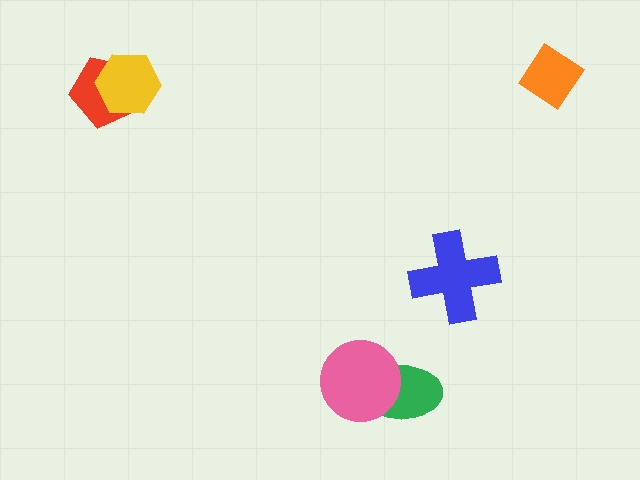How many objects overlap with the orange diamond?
0 objects overlap with the orange diamond.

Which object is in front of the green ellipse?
The pink circle is in front of the green ellipse.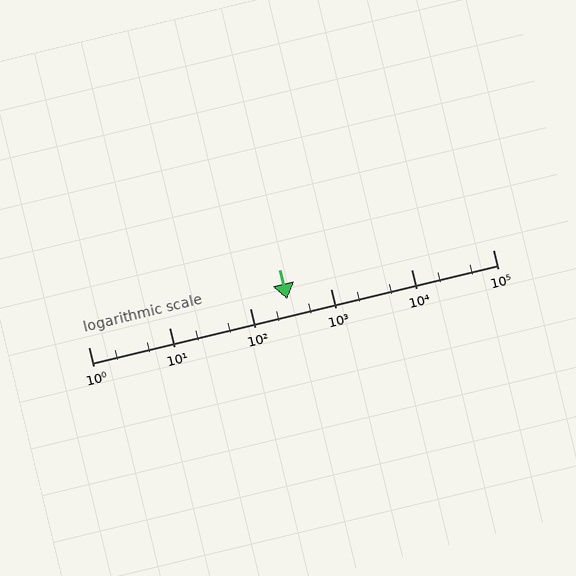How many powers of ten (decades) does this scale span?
The scale spans 5 decades, from 1 to 100000.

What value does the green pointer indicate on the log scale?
The pointer indicates approximately 290.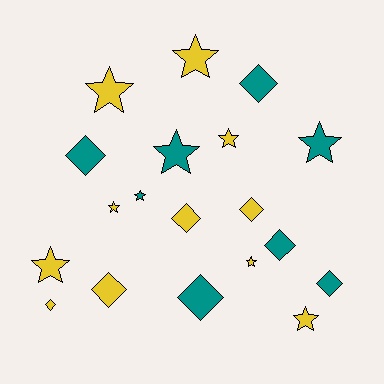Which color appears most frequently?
Yellow, with 11 objects.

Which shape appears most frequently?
Star, with 10 objects.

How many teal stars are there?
There are 3 teal stars.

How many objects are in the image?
There are 19 objects.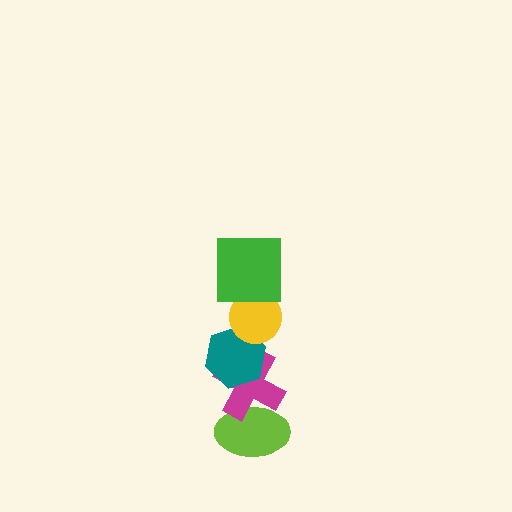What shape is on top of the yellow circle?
The green square is on top of the yellow circle.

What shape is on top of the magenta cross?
The teal hexagon is on top of the magenta cross.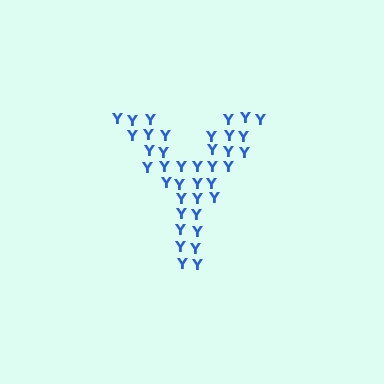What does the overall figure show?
The overall figure shows the letter Y.